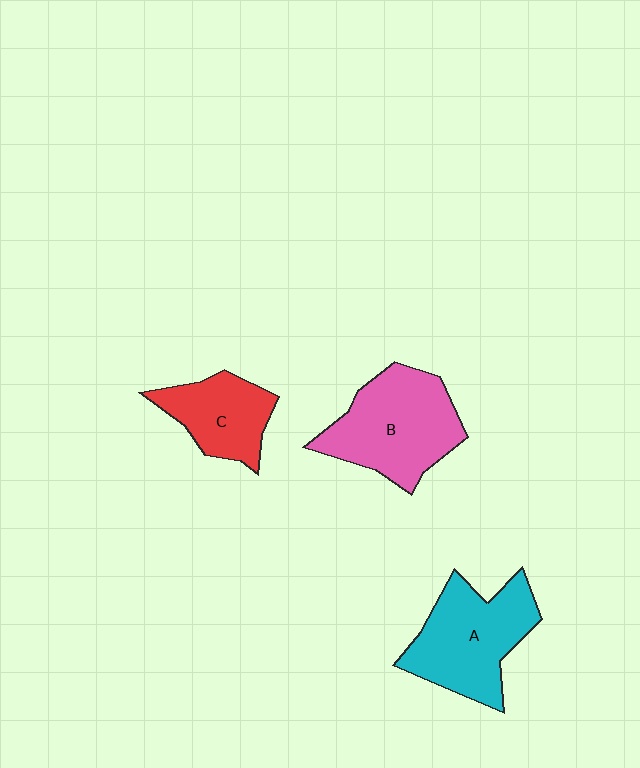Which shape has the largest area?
Shape B (pink).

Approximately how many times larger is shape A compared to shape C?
Approximately 1.5 times.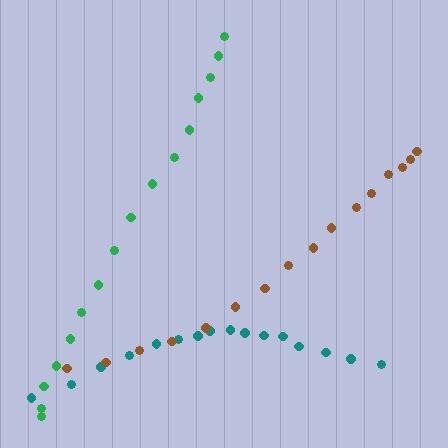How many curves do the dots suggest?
There are 3 distinct paths.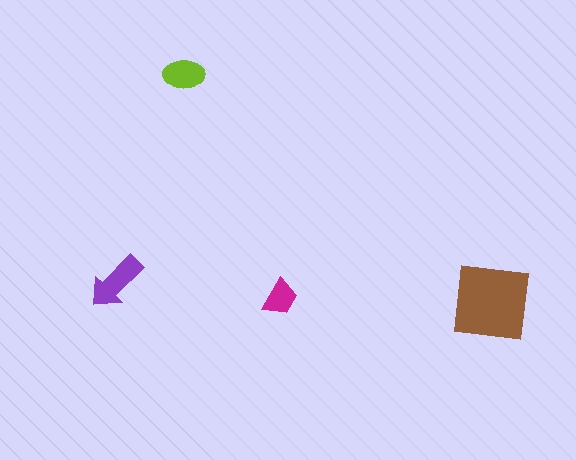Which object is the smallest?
The magenta trapezoid.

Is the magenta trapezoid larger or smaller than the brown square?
Smaller.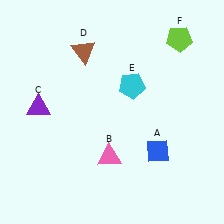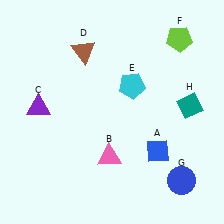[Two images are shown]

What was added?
A blue circle (G), a teal diamond (H) were added in Image 2.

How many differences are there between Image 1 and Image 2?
There are 2 differences between the two images.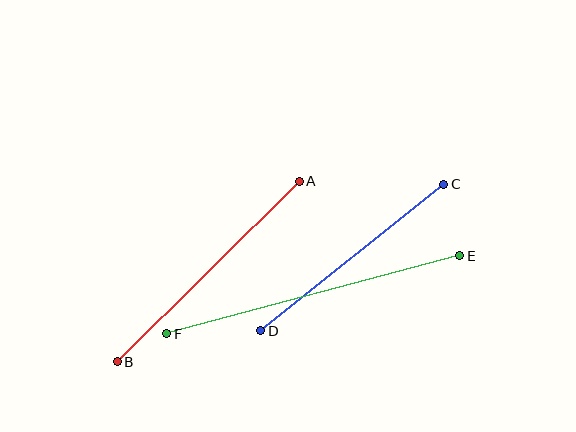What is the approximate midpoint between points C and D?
The midpoint is at approximately (352, 258) pixels.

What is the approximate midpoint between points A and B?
The midpoint is at approximately (208, 271) pixels.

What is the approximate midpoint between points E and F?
The midpoint is at approximately (313, 295) pixels.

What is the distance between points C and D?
The distance is approximately 235 pixels.